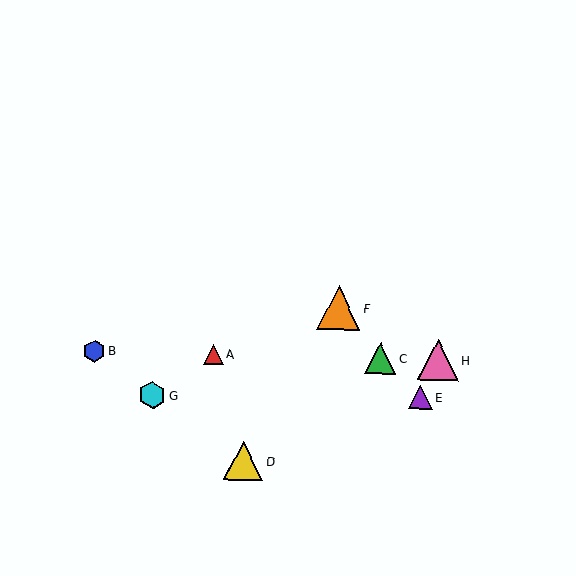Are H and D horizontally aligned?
No, H is at y≈360 and D is at y≈461.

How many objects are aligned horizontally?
4 objects (A, B, C, H) are aligned horizontally.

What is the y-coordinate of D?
Object D is at y≈461.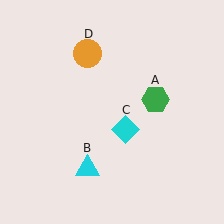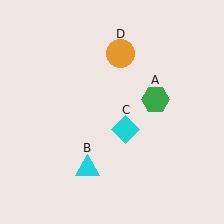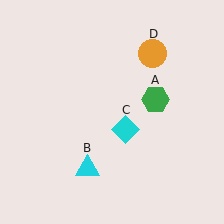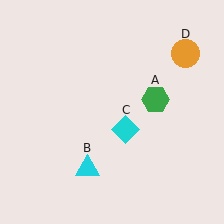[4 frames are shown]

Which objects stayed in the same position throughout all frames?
Green hexagon (object A) and cyan triangle (object B) and cyan diamond (object C) remained stationary.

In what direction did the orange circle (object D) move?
The orange circle (object D) moved right.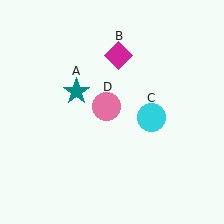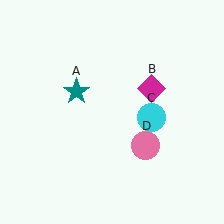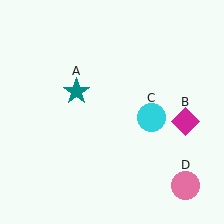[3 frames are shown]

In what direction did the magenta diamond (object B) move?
The magenta diamond (object B) moved down and to the right.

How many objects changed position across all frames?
2 objects changed position: magenta diamond (object B), pink circle (object D).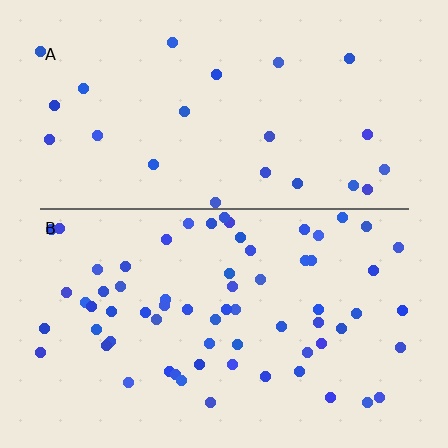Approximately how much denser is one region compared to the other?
Approximately 2.8× — region B over region A.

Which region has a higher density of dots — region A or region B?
B (the bottom).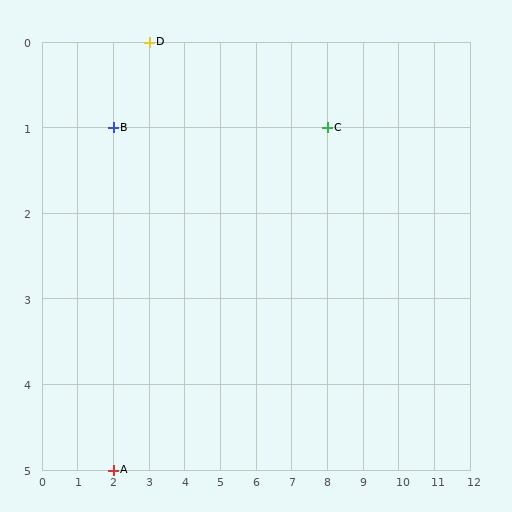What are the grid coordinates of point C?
Point C is at grid coordinates (8, 1).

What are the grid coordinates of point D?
Point D is at grid coordinates (3, 0).